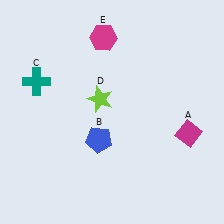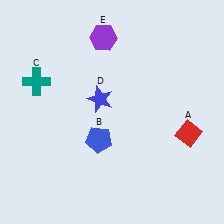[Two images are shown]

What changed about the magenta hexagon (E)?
In Image 1, E is magenta. In Image 2, it changed to purple.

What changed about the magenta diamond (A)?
In Image 1, A is magenta. In Image 2, it changed to red.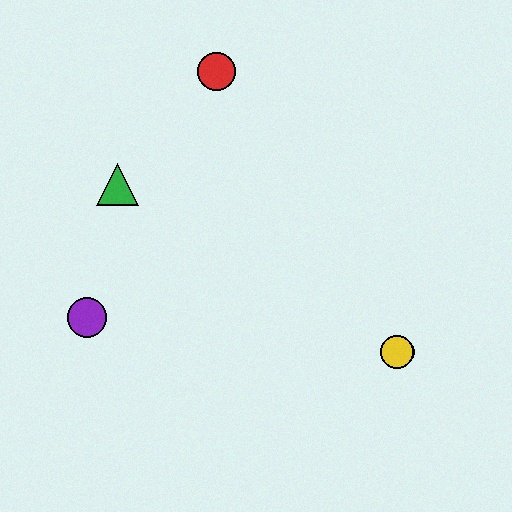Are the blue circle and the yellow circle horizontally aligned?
Yes, both are at y≈352.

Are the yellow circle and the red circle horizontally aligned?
No, the yellow circle is at y≈352 and the red circle is at y≈72.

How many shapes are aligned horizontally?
2 shapes (the blue circle, the yellow circle) are aligned horizontally.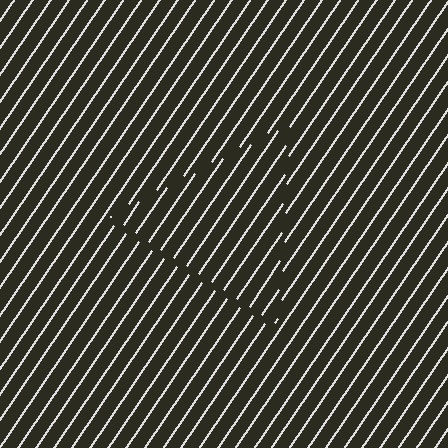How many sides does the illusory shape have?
3 sides — the line-ends trace a triangle.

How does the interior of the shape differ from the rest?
The interior of the shape contains the same grating, shifted by half a period — the contour is defined by the phase discontinuity where line-ends from the inner and outer gratings abut.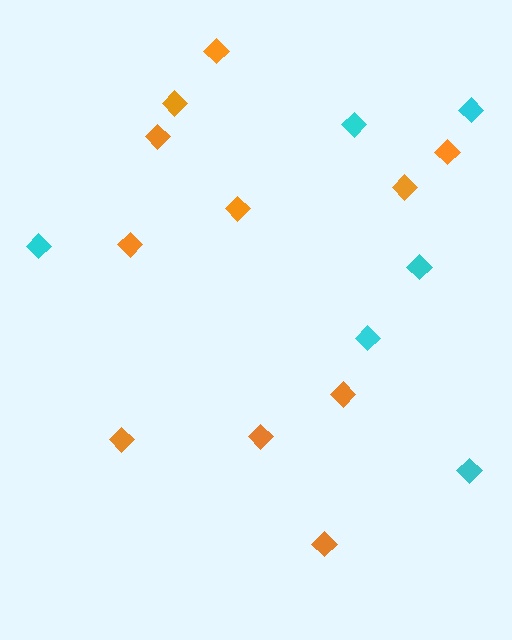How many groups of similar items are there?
There are 2 groups: one group of orange diamonds (11) and one group of cyan diamonds (6).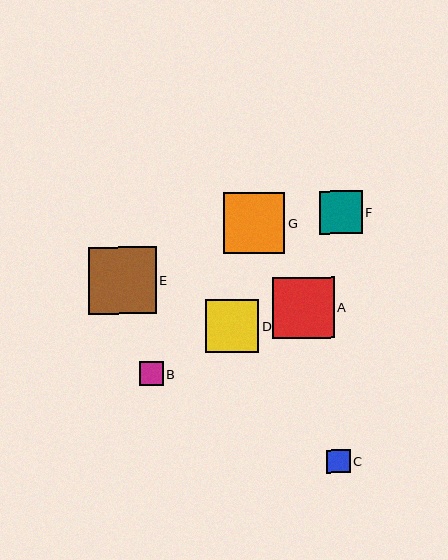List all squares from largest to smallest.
From largest to smallest: E, A, G, D, F, B, C.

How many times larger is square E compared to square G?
Square E is approximately 1.1 times the size of square G.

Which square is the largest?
Square E is the largest with a size of approximately 67 pixels.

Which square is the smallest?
Square C is the smallest with a size of approximately 23 pixels.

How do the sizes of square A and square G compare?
Square A and square G are approximately the same size.